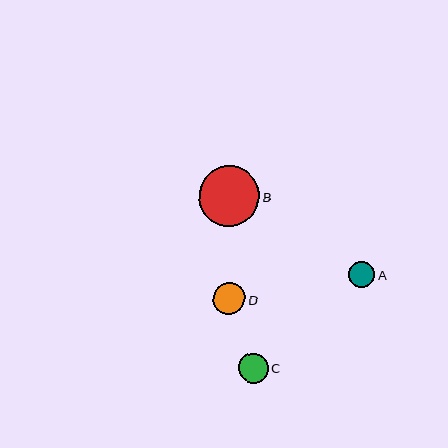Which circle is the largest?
Circle B is the largest with a size of approximately 60 pixels.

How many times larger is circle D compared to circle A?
Circle D is approximately 1.2 times the size of circle A.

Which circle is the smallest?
Circle A is the smallest with a size of approximately 27 pixels.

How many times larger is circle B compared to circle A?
Circle B is approximately 2.3 times the size of circle A.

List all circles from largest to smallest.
From largest to smallest: B, D, C, A.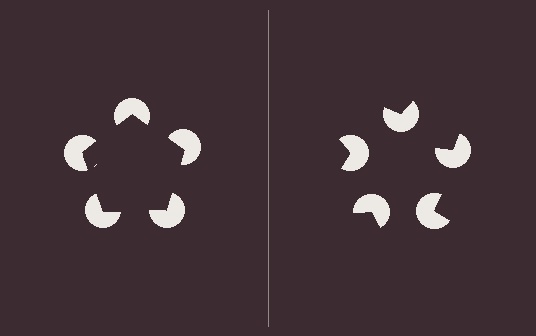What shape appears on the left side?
An illusory pentagon.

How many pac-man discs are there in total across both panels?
10 — 5 on each side.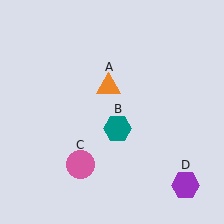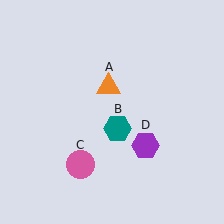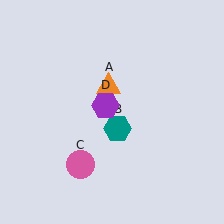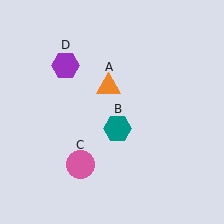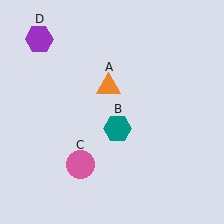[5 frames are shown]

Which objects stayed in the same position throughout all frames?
Orange triangle (object A) and teal hexagon (object B) and pink circle (object C) remained stationary.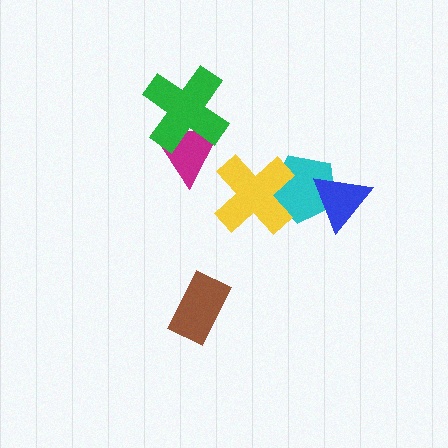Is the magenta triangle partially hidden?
Yes, it is partially covered by another shape.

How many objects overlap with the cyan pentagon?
2 objects overlap with the cyan pentagon.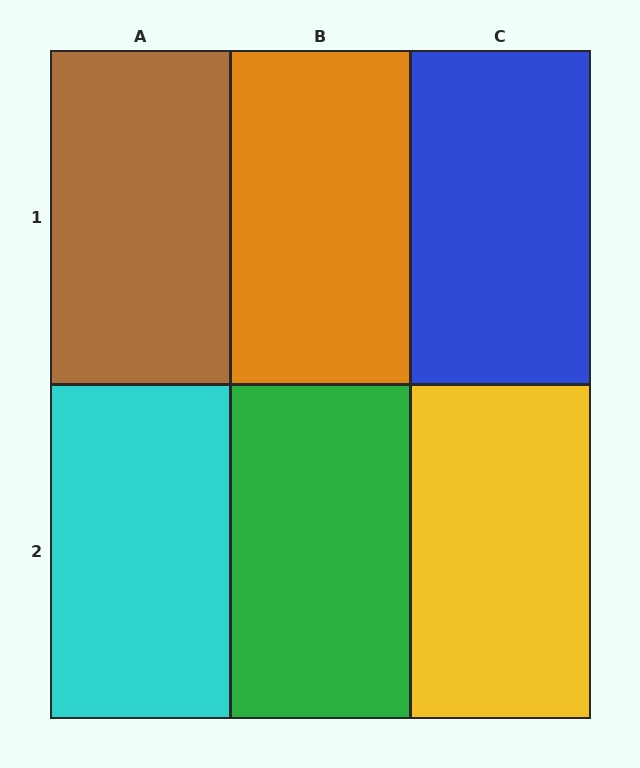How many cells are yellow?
1 cell is yellow.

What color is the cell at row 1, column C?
Blue.